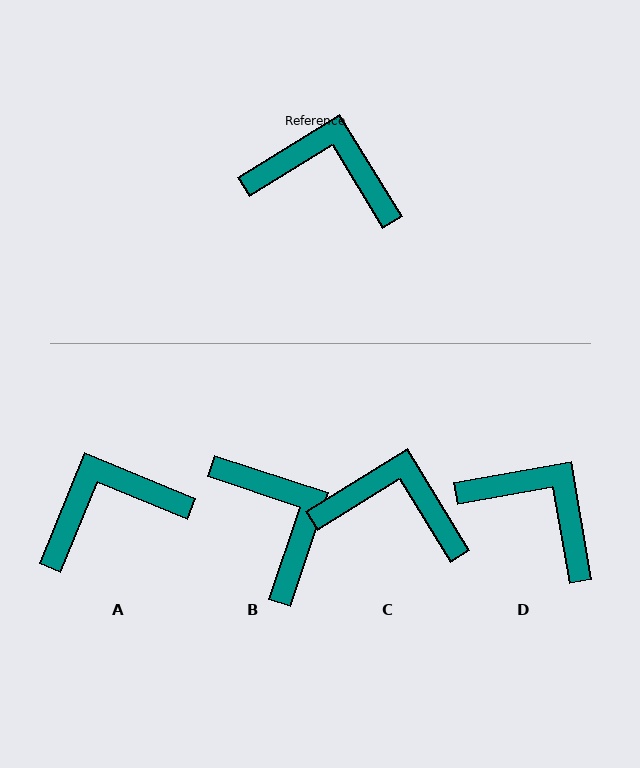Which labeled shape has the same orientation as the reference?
C.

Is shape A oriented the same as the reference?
No, it is off by about 36 degrees.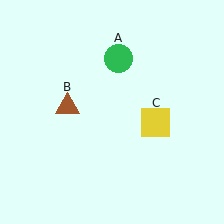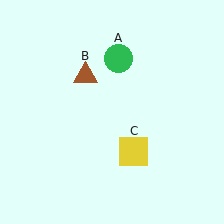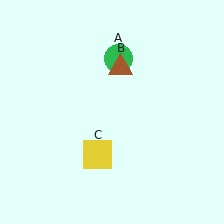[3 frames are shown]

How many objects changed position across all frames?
2 objects changed position: brown triangle (object B), yellow square (object C).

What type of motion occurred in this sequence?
The brown triangle (object B), yellow square (object C) rotated clockwise around the center of the scene.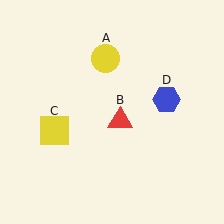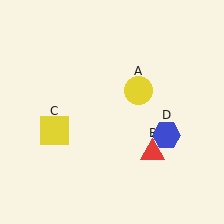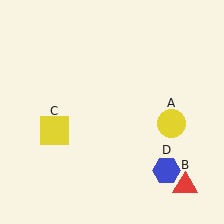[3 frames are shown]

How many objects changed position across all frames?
3 objects changed position: yellow circle (object A), red triangle (object B), blue hexagon (object D).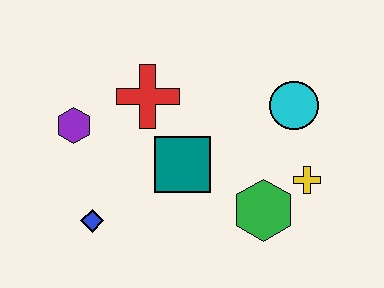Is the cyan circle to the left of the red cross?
No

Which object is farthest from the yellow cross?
The purple hexagon is farthest from the yellow cross.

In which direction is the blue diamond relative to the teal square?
The blue diamond is to the left of the teal square.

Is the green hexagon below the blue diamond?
No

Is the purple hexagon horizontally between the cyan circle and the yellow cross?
No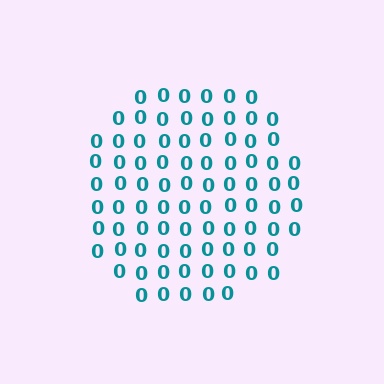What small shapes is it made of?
It is made of small digit 0's.